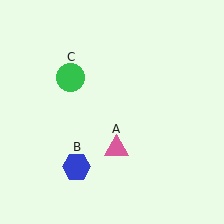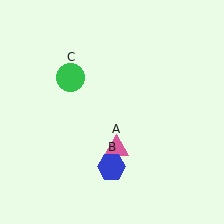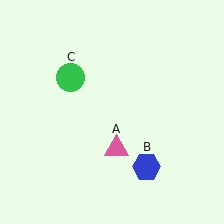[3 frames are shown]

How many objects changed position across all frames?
1 object changed position: blue hexagon (object B).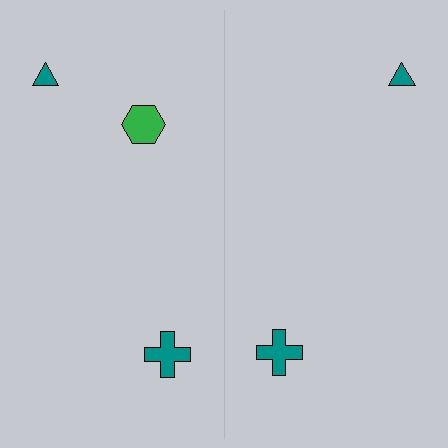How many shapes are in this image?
There are 5 shapes in this image.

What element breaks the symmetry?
A green hexagon is missing from the right side.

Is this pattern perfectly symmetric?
No, the pattern is not perfectly symmetric. A green hexagon is missing from the right side.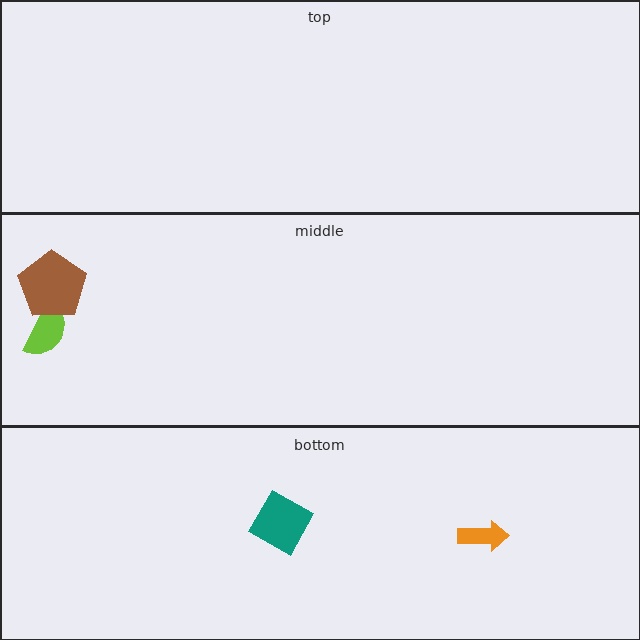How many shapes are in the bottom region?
2.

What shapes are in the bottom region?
The orange arrow, the teal square.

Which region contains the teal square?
The bottom region.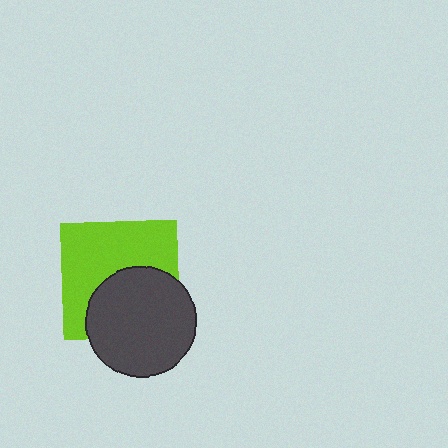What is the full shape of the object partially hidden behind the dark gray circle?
The partially hidden object is a lime square.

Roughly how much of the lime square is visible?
About half of it is visible (roughly 57%).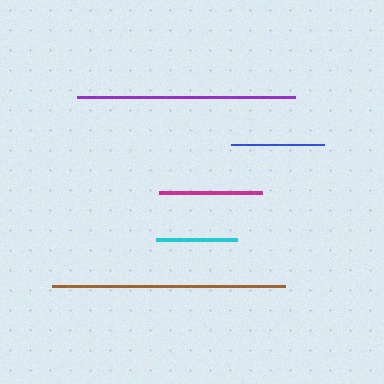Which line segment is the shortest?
The cyan line is the shortest at approximately 81 pixels.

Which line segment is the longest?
The brown line is the longest at approximately 232 pixels.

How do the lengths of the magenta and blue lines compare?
The magenta and blue lines are approximately the same length.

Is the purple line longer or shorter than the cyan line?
The purple line is longer than the cyan line.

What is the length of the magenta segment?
The magenta segment is approximately 103 pixels long.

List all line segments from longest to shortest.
From longest to shortest: brown, purple, magenta, blue, cyan.